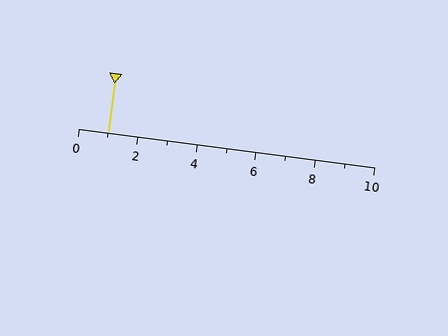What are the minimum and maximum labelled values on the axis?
The axis runs from 0 to 10.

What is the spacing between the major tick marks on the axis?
The major ticks are spaced 2 apart.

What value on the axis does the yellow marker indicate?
The marker indicates approximately 1.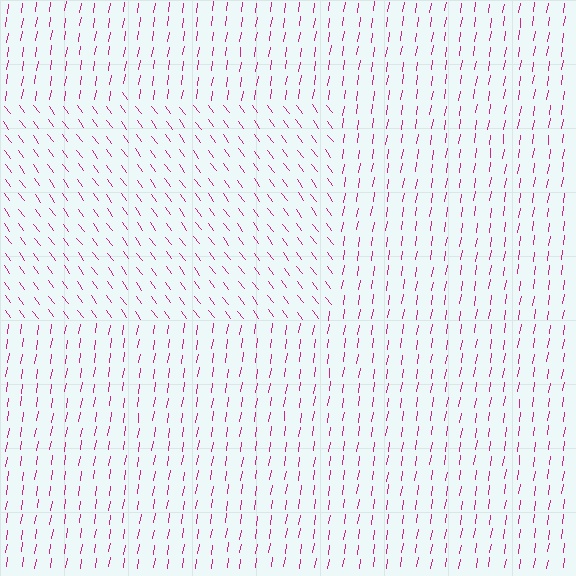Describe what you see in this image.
The image is filled with small magenta line segments. A rectangle region in the image has lines oriented differently from the surrounding lines, creating a visible texture boundary.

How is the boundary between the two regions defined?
The boundary is defined purely by a change in line orientation (approximately 45 degrees difference). All lines are the same color and thickness.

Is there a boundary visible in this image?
Yes, there is a texture boundary formed by a change in line orientation.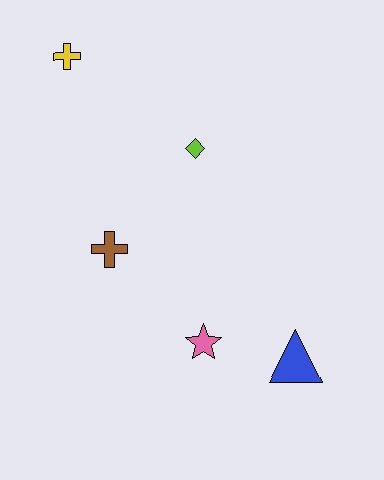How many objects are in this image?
There are 5 objects.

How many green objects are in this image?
There are no green objects.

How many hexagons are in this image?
There are no hexagons.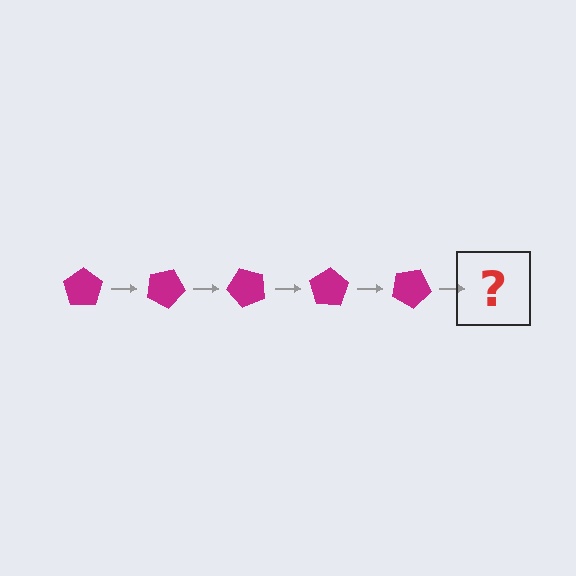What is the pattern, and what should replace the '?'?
The pattern is that the pentagon rotates 25 degrees each step. The '?' should be a magenta pentagon rotated 125 degrees.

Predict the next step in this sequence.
The next step is a magenta pentagon rotated 125 degrees.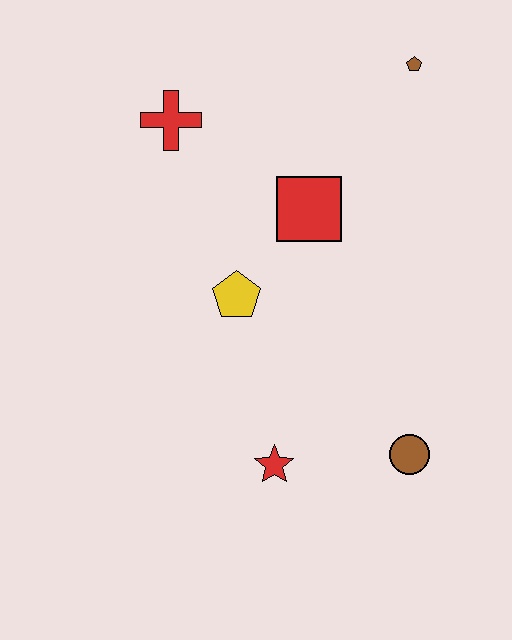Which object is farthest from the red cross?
The brown circle is farthest from the red cross.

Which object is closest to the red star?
The brown circle is closest to the red star.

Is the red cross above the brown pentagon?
No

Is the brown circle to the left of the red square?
No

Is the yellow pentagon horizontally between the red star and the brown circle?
No